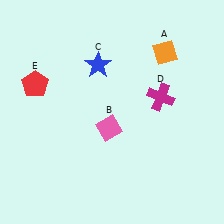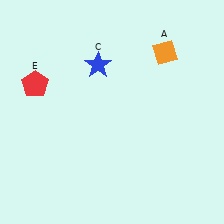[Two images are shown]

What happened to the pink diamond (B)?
The pink diamond (B) was removed in Image 2. It was in the bottom-left area of Image 1.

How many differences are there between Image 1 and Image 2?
There are 2 differences between the two images.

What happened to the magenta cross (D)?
The magenta cross (D) was removed in Image 2. It was in the top-right area of Image 1.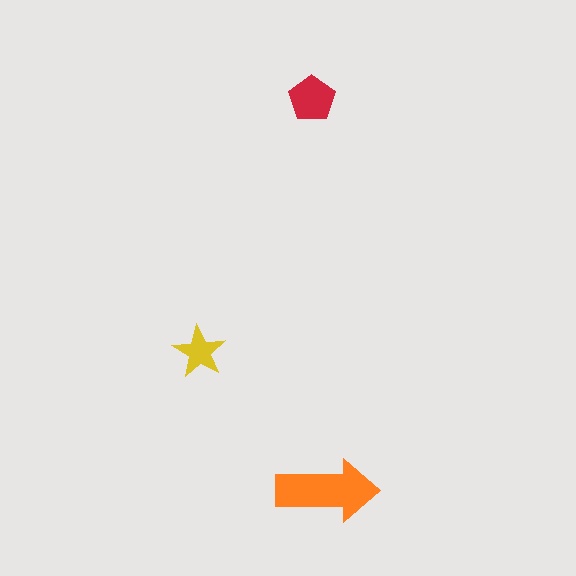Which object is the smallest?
The yellow star.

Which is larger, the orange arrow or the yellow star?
The orange arrow.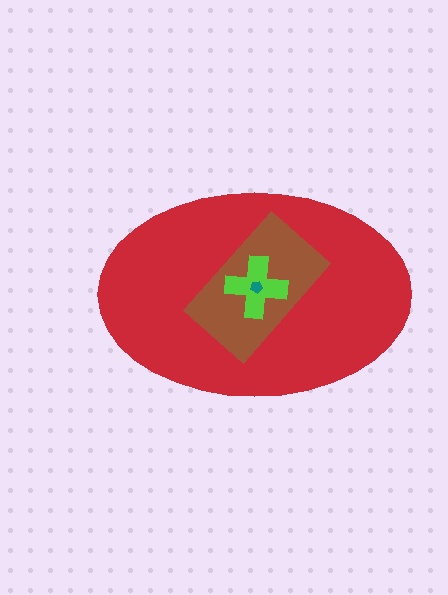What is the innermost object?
The teal pentagon.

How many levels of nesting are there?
4.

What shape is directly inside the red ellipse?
The brown rectangle.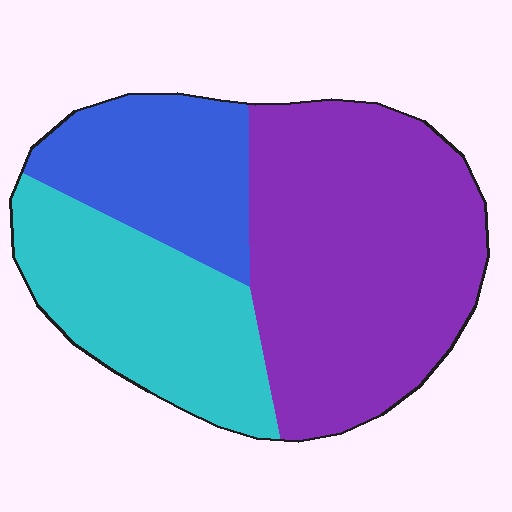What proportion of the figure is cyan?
Cyan takes up about one quarter (1/4) of the figure.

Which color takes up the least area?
Blue, at roughly 20%.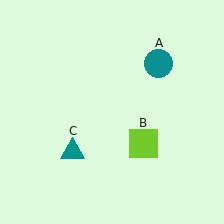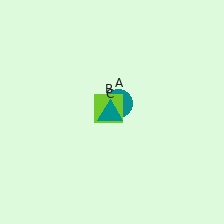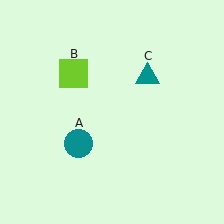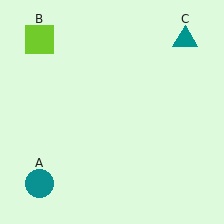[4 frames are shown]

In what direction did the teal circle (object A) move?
The teal circle (object A) moved down and to the left.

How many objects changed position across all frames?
3 objects changed position: teal circle (object A), lime square (object B), teal triangle (object C).